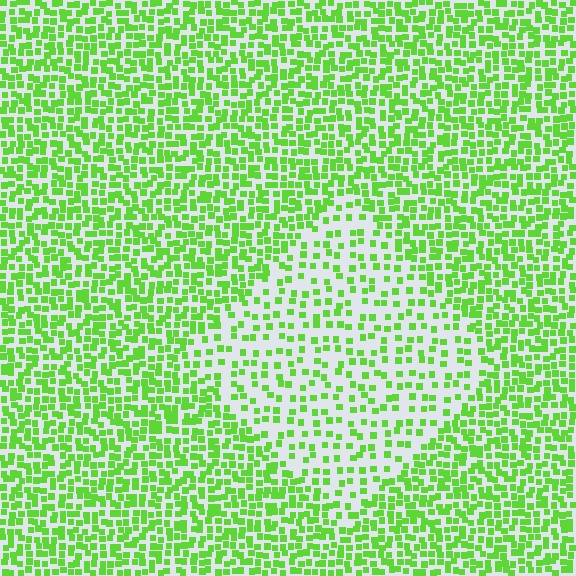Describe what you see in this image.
The image contains small lime elements arranged at two different densities. A diamond-shaped region is visible where the elements are less densely packed than the surrounding area.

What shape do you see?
I see a diamond.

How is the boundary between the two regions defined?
The boundary is defined by a change in element density (approximately 2.1x ratio). All elements are the same color, size, and shape.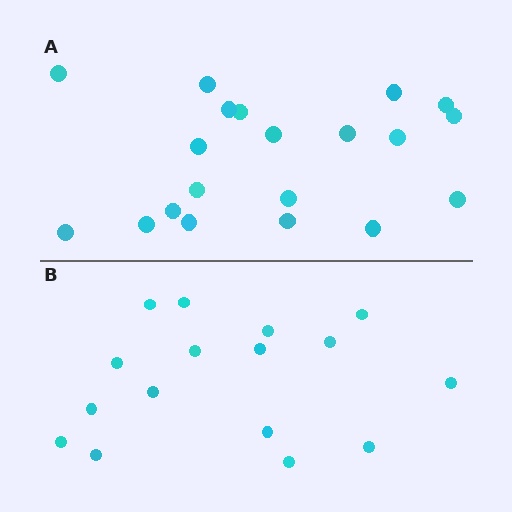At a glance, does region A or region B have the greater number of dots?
Region A (the top region) has more dots.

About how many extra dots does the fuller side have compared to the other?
Region A has about 4 more dots than region B.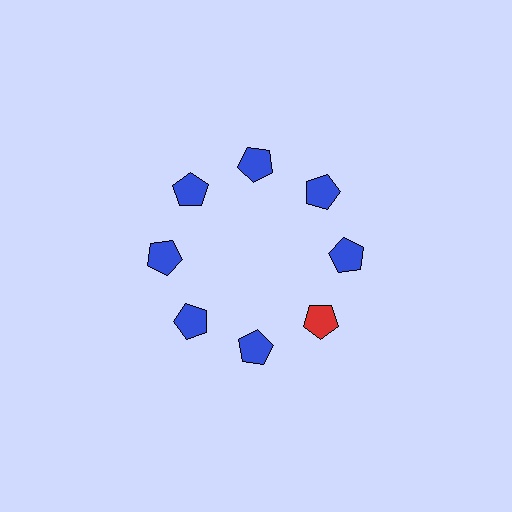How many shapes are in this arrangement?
There are 8 shapes arranged in a ring pattern.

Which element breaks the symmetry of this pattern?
The red pentagon at roughly the 4 o'clock position breaks the symmetry. All other shapes are blue pentagons.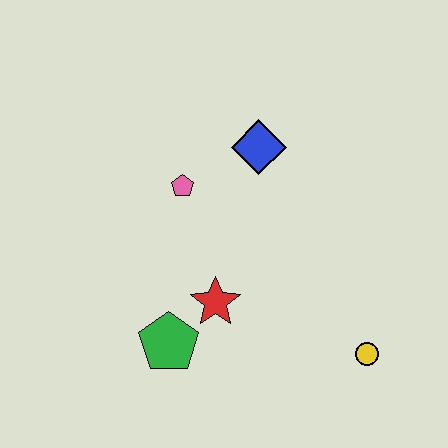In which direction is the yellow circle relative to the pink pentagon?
The yellow circle is to the right of the pink pentagon.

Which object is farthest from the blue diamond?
The yellow circle is farthest from the blue diamond.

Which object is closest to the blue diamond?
The pink pentagon is closest to the blue diamond.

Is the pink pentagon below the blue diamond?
Yes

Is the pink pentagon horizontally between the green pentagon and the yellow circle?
Yes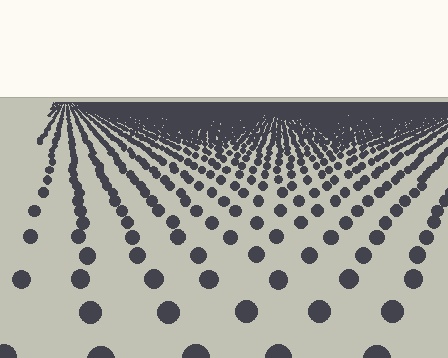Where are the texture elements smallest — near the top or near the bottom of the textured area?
Near the top.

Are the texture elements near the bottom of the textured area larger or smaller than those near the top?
Larger. Near the bottom, elements are closer to the viewer and appear at a bigger on-screen size.